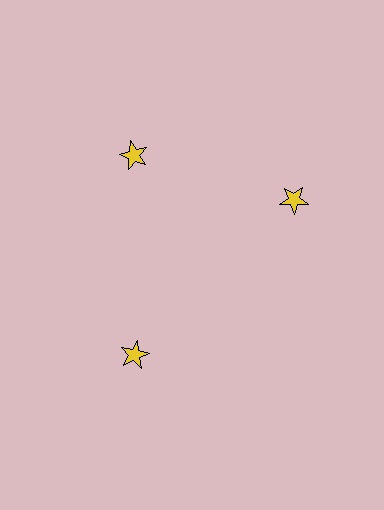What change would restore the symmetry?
The symmetry would be restored by rotating it back into even spacing with its neighbors so that all 3 stars sit at equal angles and equal distance from the center.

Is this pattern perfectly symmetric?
No. The 3 yellow stars are arranged in a ring, but one element near the 3 o'clock position is rotated out of alignment along the ring, breaking the 3-fold rotational symmetry.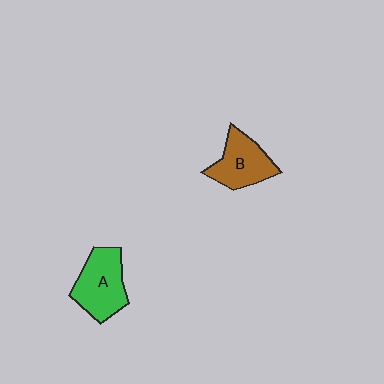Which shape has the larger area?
Shape A (green).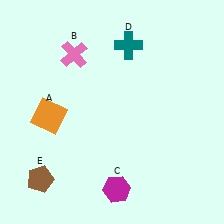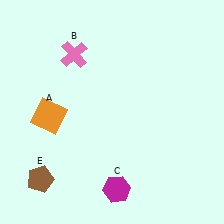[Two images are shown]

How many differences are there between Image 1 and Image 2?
There is 1 difference between the two images.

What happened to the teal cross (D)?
The teal cross (D) was removed in Image 2. It was in the top-right area of Image 1.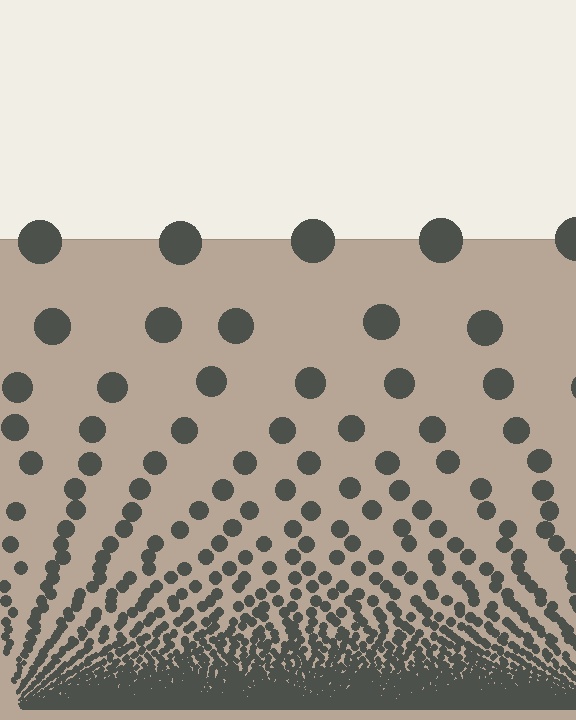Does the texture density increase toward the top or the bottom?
Density increases toward the bottom.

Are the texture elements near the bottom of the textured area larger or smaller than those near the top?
Smaller. The gradient is inverted — elements near the bottom are smaller and denser.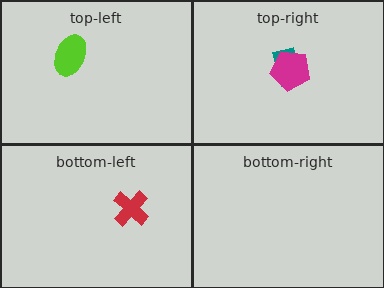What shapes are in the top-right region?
The teal rectangle, the magenta pentagon.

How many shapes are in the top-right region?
2.